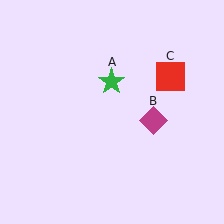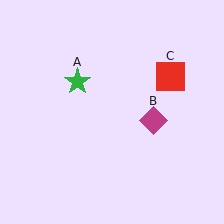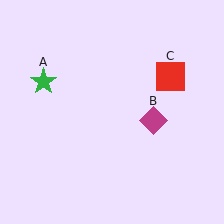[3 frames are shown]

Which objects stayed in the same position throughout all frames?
Magenta diamond (object B) and red square (object C) remained stationary.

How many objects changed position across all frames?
1 object changed position: green star (object A).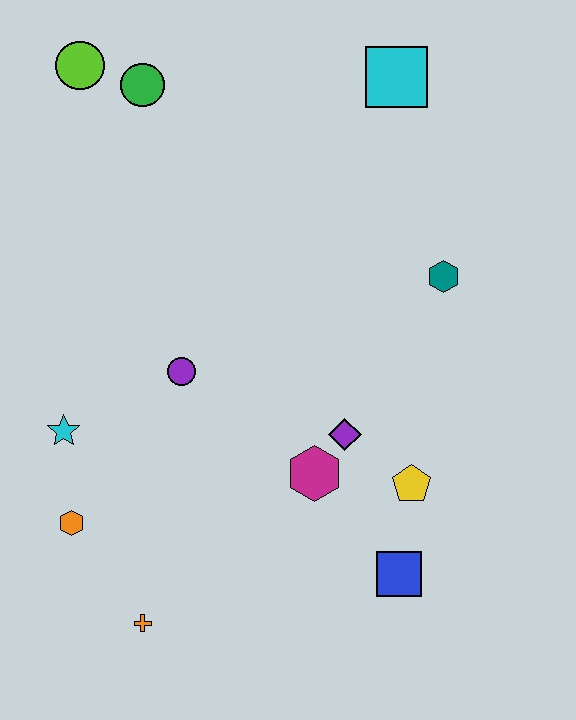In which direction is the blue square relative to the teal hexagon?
The blue square is below the teal hexagon.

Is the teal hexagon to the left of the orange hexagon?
No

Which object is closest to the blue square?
The yellow pentagon is closest to the blue square.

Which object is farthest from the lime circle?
The blue square is farthest from the lime circle.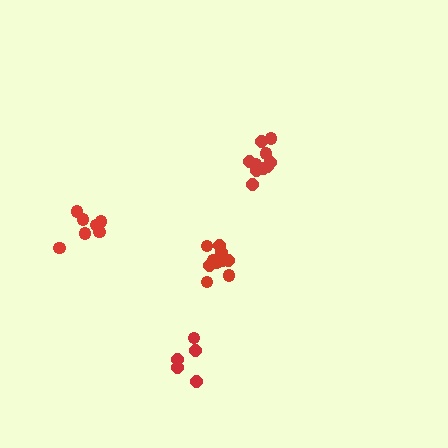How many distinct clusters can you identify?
There are 4 distinct clusters.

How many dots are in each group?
Group 1: 10 dots, Group 2: 7 dots, Group 3: 5 dots, Group 4: 10 dots (32 total).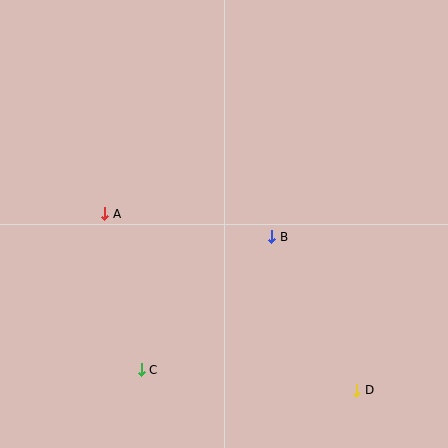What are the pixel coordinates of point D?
Point D is at (357, 390).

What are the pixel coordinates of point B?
Point B is at (272, 237).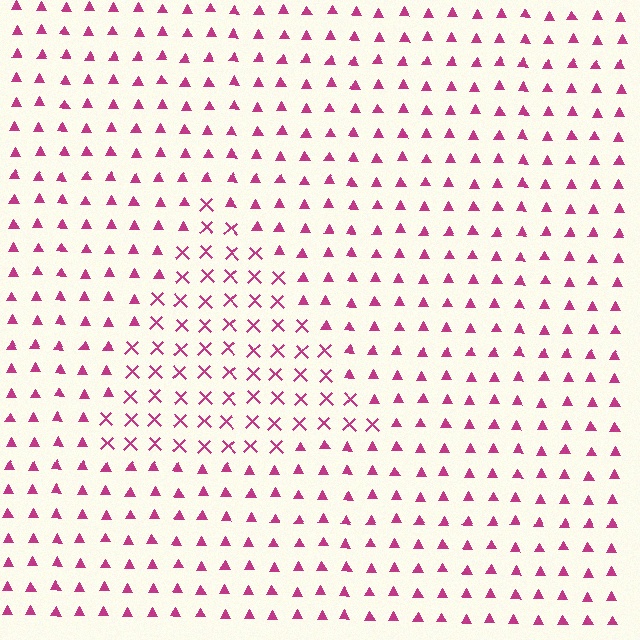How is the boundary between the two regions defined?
The boundary is defined by a change in element shape: X marks inside vs. triangles outside. All elements share the same color and spacing.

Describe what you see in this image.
The image is filled with small magenta elements arranged in a uniform grid. A triangle-shaped region contains X marks, while the surrounding area contains triangles. The boundary is defined purely by the change in element shape.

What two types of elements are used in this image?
The image uses X marks inside the triangle region and triangles outside it.